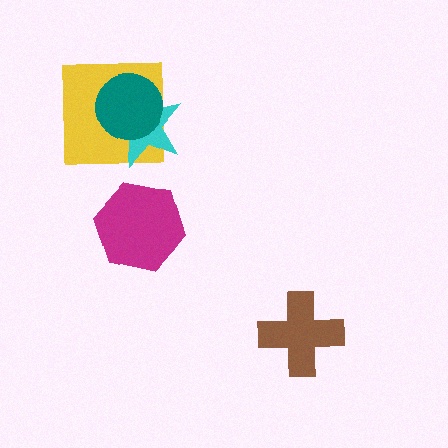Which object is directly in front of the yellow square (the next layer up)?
The cyan star is directly in front of the yellow square.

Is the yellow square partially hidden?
Yes, it is partially covered by another shape.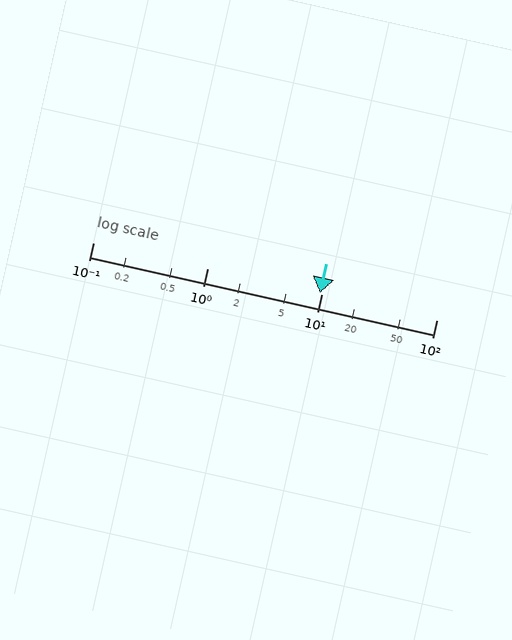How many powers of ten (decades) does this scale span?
The scale spans 3 decades, from 0.1 to 100.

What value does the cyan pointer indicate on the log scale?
The pointer indicates approximately 9.5.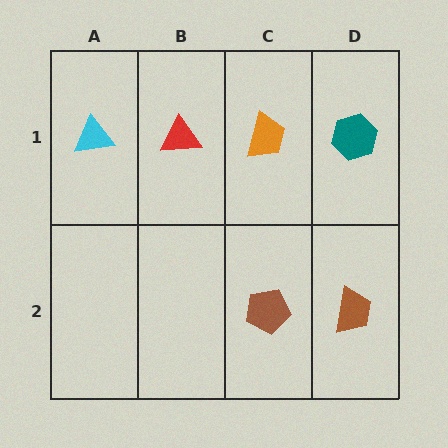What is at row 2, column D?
A brown trapezoid.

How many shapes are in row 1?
4 shapes.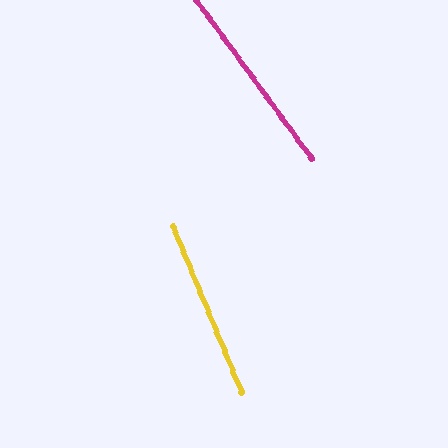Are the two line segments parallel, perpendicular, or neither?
Neither parallel nor perpendicular — they differ by about 14°.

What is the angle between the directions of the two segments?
Approximately 14 degrees.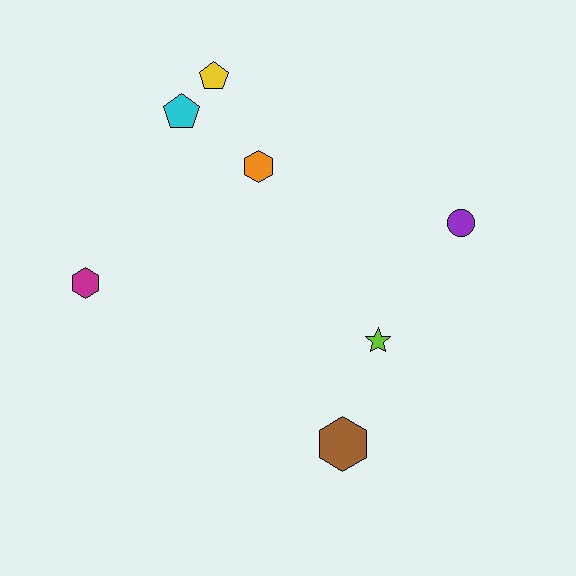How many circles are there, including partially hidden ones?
There is 1 circle.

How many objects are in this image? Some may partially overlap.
There are 7 objects.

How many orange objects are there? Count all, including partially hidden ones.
There is 1 orange object.